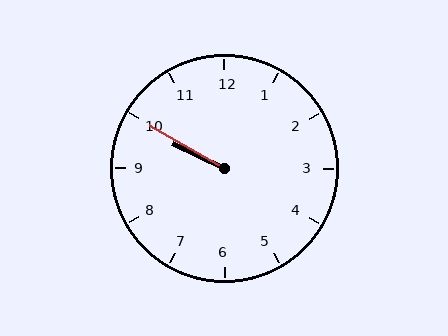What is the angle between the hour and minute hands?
Approximately 5 degrees.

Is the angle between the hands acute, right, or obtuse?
It is acute.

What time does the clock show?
9:50.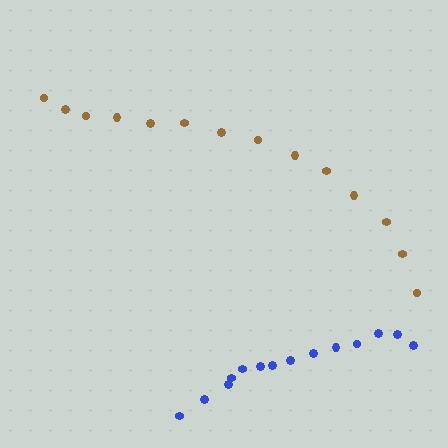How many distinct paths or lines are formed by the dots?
There are 2 distinct paths.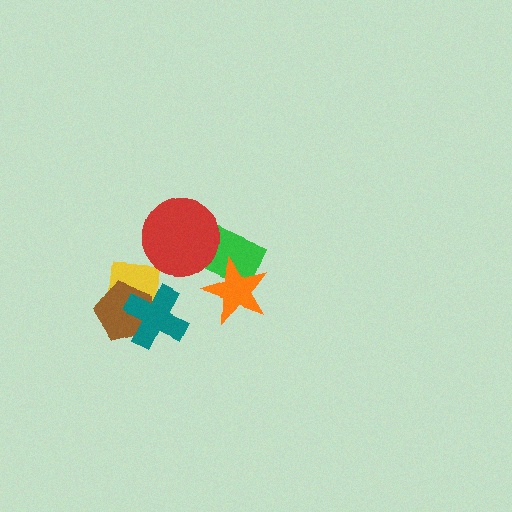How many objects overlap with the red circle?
1 object overlaps with the red circle.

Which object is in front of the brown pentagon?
The teal cross is in front of the brown pentagon.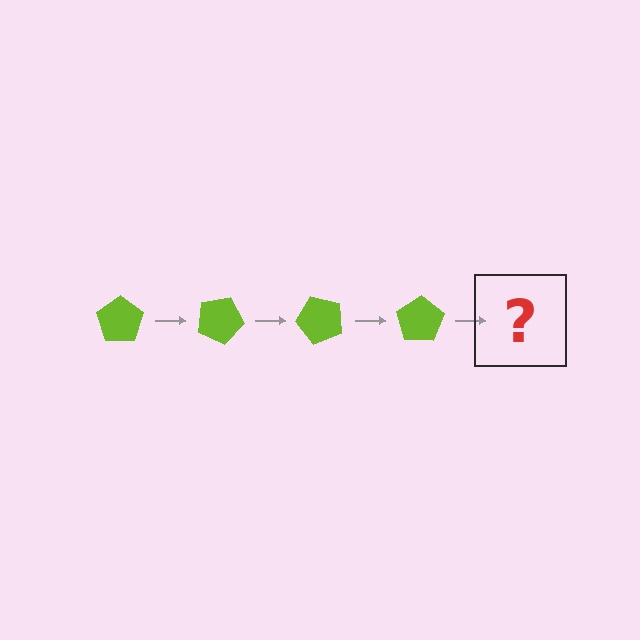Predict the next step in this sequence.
The next step is a lime pentagon rotated 100 degrees.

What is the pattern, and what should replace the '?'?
The pattern is that the pentagon rotates 25 degrees each step. The '?' should be a lime pentagon rotated 100 degrees.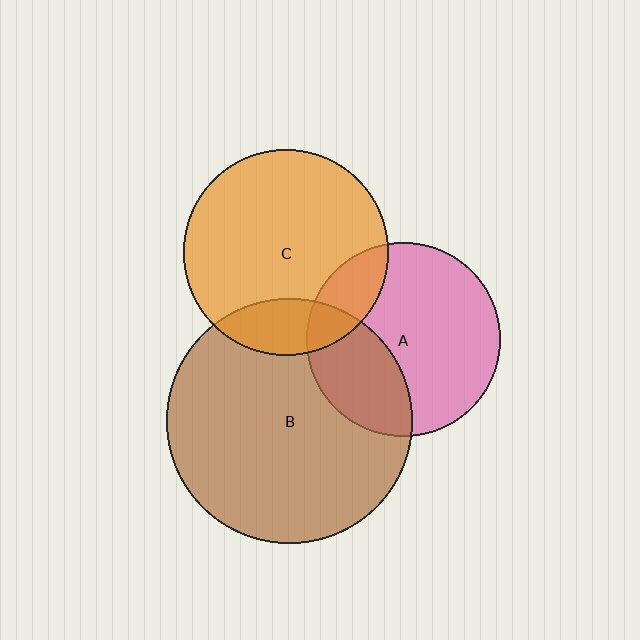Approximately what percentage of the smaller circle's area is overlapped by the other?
Approximately 20%.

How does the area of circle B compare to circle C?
Approximately 1.4 times.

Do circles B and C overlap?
Yes.